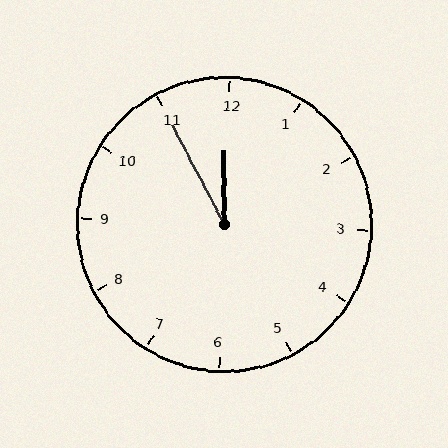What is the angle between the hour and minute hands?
Approximately 28 degrees.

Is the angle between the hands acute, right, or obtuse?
It is acute.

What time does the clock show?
11:55.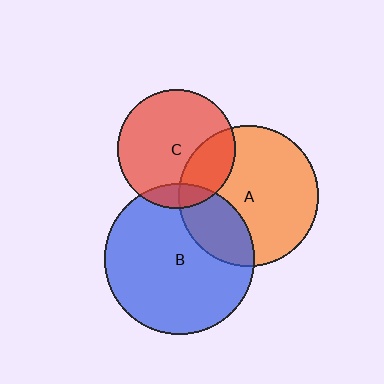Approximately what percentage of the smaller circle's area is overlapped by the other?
Approximately 25%.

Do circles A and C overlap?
Yes.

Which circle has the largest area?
Circle B (blue).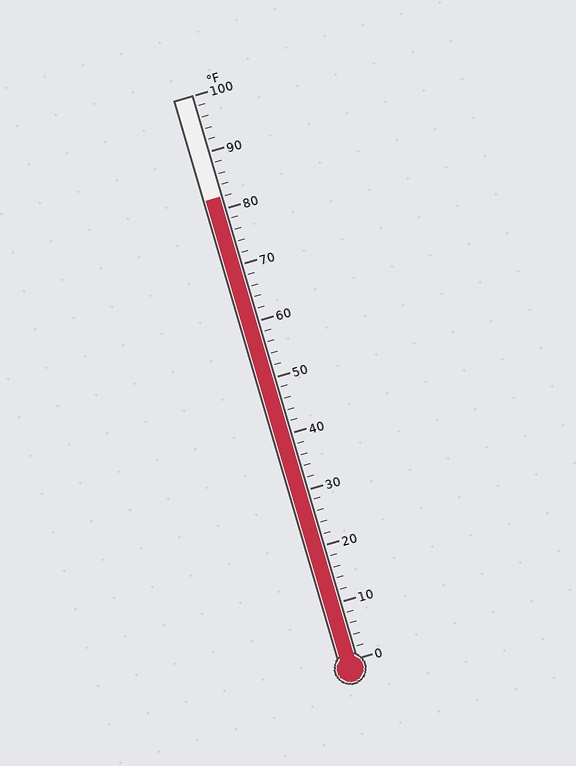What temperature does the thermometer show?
The thermometer shows approximately 82°F.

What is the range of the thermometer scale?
The thermometer scale ranges from 0°F to 100°F.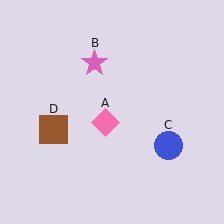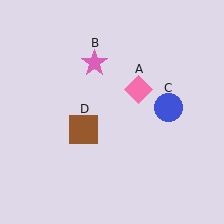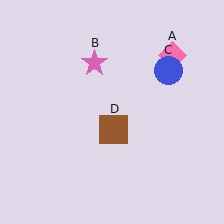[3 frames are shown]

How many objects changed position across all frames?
3 objects changed position: pink diamond (object A), blue circle (object C), brown square (object D).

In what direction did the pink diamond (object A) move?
The pink diamond (object A) moved up and to the right.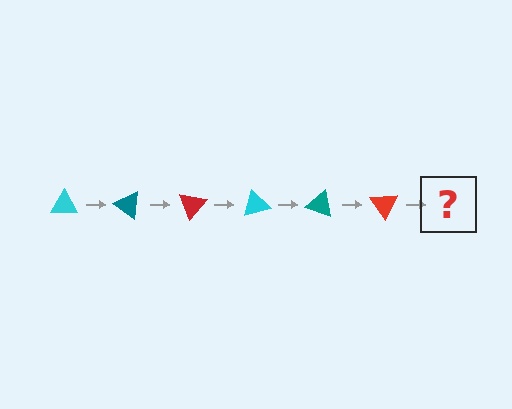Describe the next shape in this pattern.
It should be a cyan triangle, rotated 210 degrees from the start.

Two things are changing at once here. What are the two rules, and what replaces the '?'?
The two rules are that it rotates 35 degrees each step and the color cycles through cyan, teal, and red. The '?' should be a cyan triangle, rotated 210 degrees from the start.